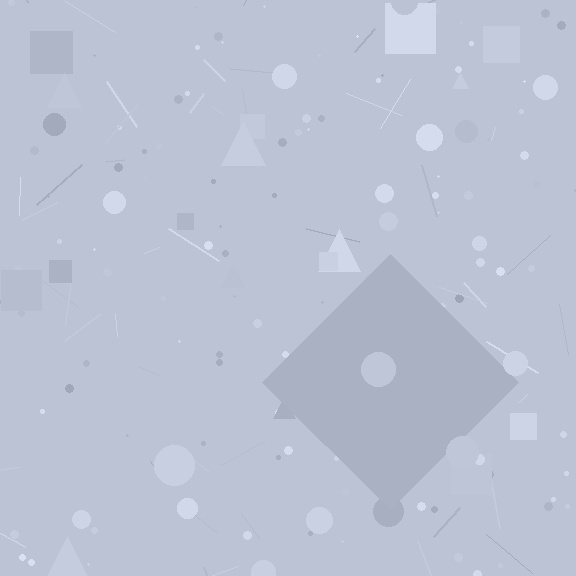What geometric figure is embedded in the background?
A diamond is embedded in the background.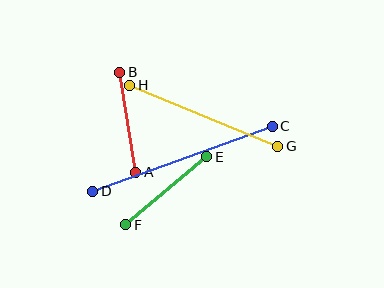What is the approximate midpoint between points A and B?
The midpoint is at approximately (128, 122) pixels.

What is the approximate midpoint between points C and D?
The midpoint is at approximately (182, 159) pixels.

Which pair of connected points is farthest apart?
Points C and D are farthest apart.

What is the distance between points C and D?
The distance is approximately 191 pixels.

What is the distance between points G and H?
The distance is approximately 160 pixels.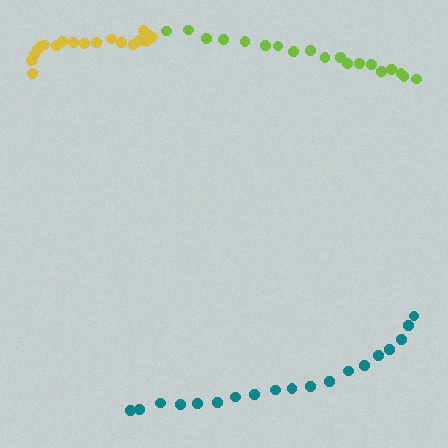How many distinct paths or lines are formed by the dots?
There are 3 distinct paths.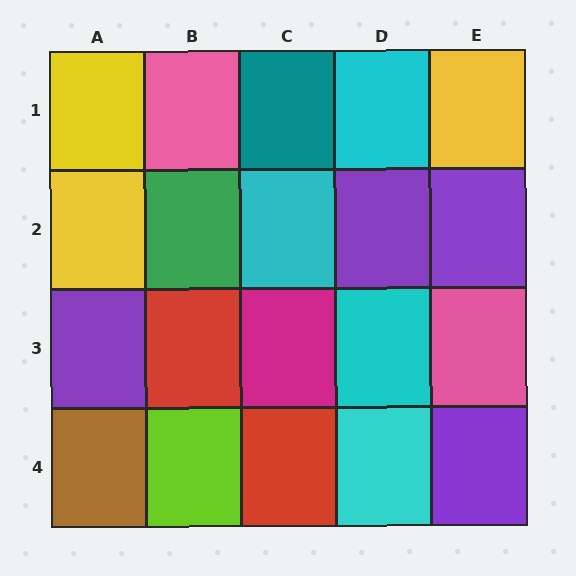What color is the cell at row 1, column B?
Pink.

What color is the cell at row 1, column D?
Cyan.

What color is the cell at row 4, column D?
Cyan.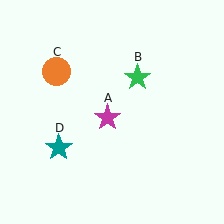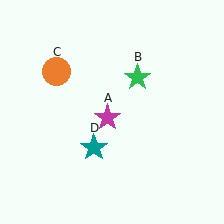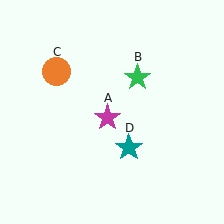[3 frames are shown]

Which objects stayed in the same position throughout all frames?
Magenta star (object A) and green star (object B) and orange circle (object C) remained stationary.